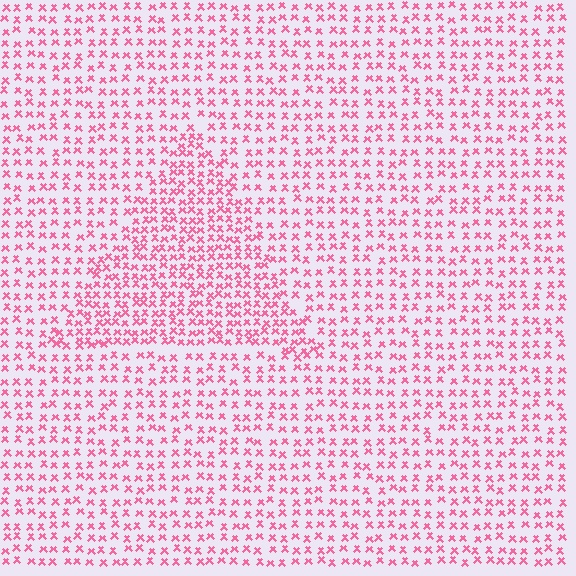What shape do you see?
I see a triangle.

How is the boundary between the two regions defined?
The boundary is defined by a change in element density (approximately 1.7x ratio). All elements are the same color, size, and shape.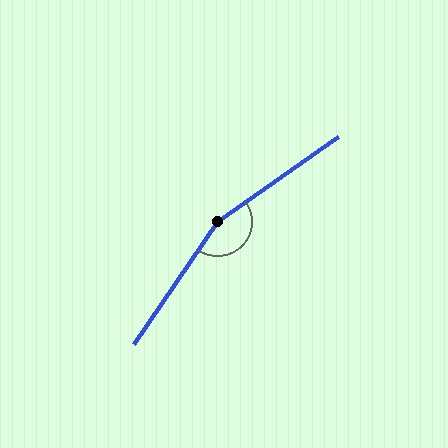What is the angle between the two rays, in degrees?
Approximately 159 degrees.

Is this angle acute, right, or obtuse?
It is obtuse.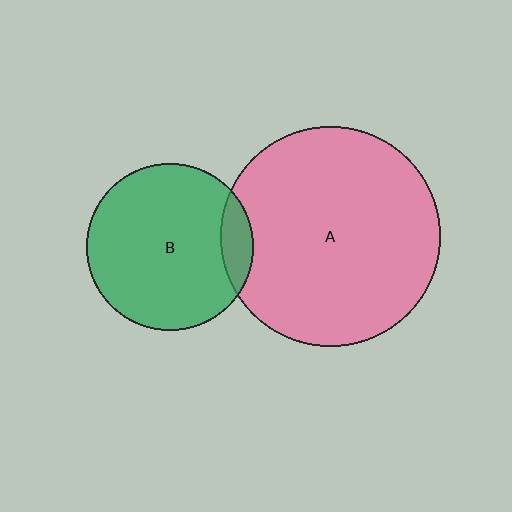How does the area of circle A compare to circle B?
Approximately 1.7 times.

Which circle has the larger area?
Circle A (pink).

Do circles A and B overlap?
Yes.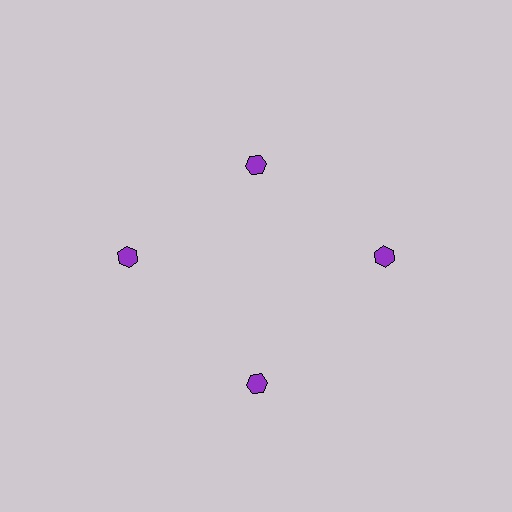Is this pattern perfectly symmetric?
No. The 4 purple hexagons are arranged in a ring, but one element near the 12 o'clock position is pulled inward toward the center, breaking the 4-fold rotational symmetry.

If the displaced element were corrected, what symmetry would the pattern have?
It would have 4-fold rotational symmetry — the pattern would map onto itself every 90 degrees.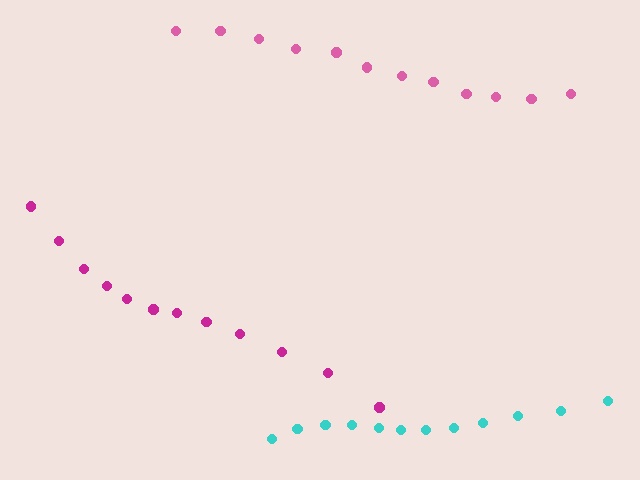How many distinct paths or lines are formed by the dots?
There are 3 distinct paths.